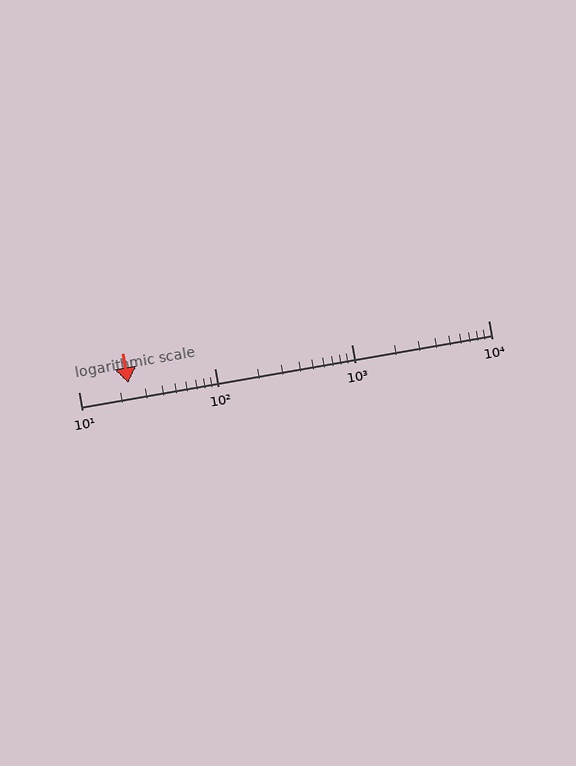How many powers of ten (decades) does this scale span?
The scale spans 3 decades, from 10 to 10000.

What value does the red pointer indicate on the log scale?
The pointer indicates approximately 23.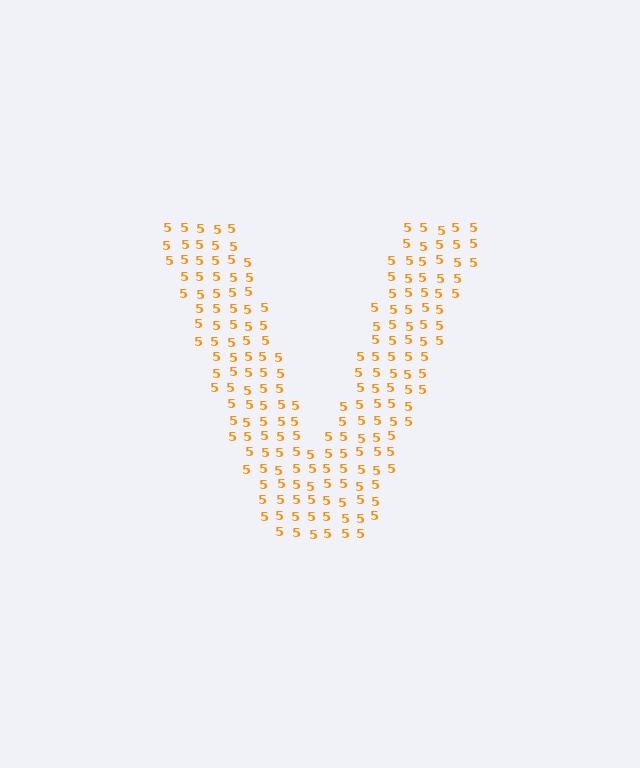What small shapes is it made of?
It is made of small digit 5's.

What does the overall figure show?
The overall figure shows the letter V.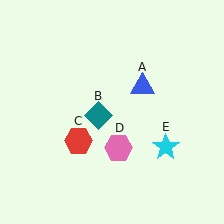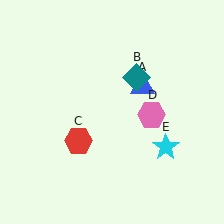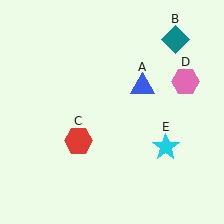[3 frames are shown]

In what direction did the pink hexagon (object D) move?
The pink hexagon (object D) moved up and to the right.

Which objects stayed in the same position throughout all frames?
Blue triangle (object A) and red hexagon (object C) and cyan star (object E) remained stationary.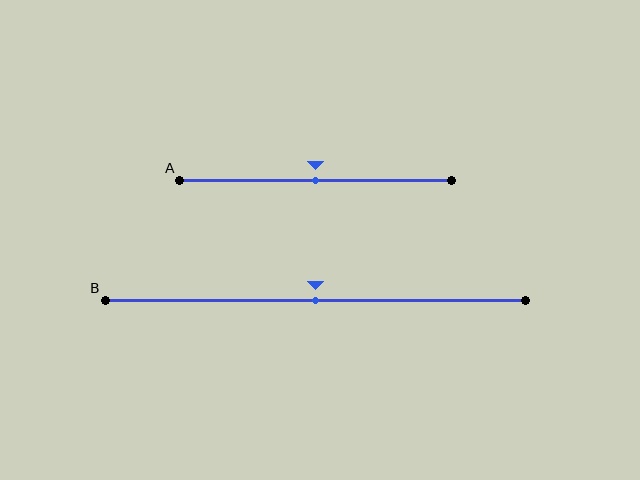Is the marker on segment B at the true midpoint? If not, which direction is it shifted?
Yes, the marker on segment B is at the true midpoint.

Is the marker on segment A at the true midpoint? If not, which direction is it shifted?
Yes, the marker on segment A is at the true midpoint.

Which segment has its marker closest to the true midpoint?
Segment A has its marker closest to the true midpoint.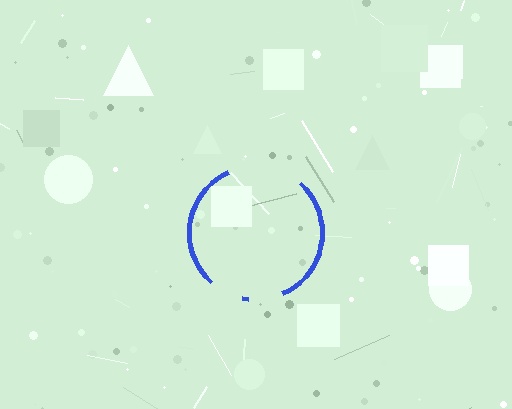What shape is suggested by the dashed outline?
The dashed outline suggests a circle.